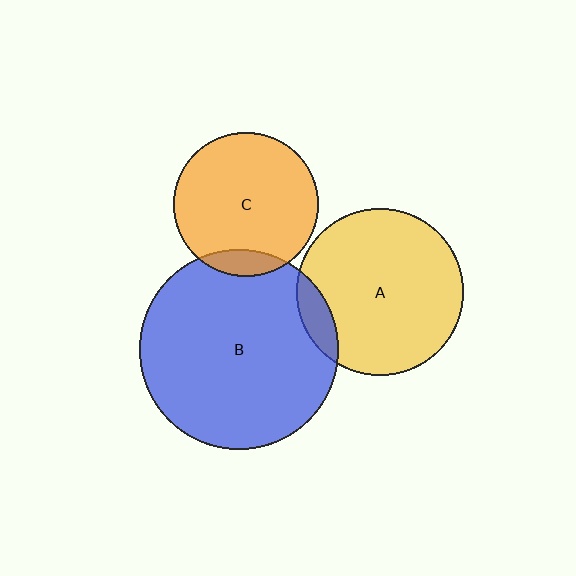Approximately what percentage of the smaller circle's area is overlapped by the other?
Approximately 10%.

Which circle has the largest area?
Circle B (blue).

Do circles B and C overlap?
Yes.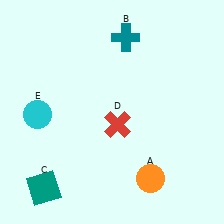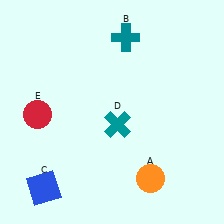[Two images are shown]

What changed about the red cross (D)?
In Image 1, D is red. In Image 2, it changed to teal.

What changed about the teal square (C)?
In Image 1, C is teal. In Image 2, it changed to blue.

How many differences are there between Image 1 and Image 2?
There are 3 differences between the two images.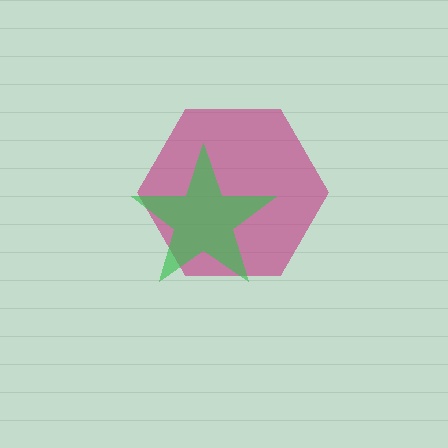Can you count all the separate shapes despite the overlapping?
Yes, there are 2 separate shapes.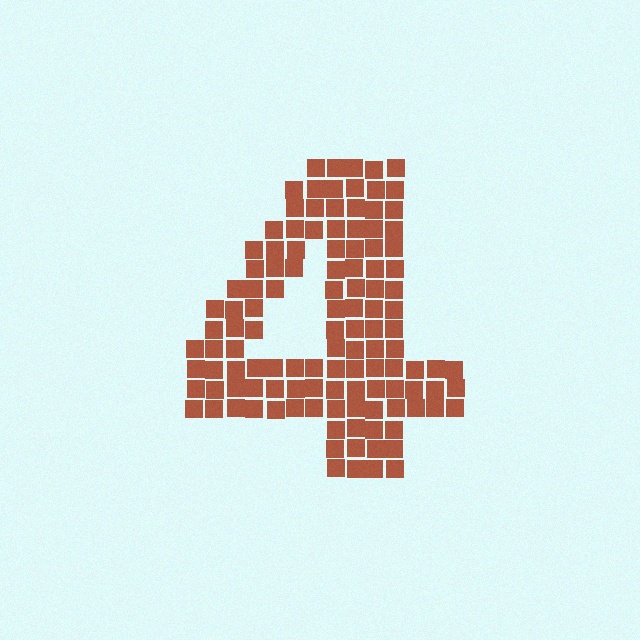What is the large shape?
The large shape is the digit 4.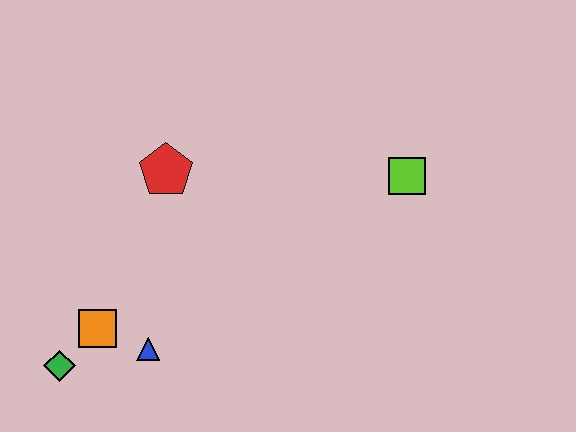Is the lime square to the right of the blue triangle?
Yes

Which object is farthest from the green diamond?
The lime square is farthest from the green diamond.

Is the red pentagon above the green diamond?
Yes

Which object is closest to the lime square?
The red pentagon is closest to the lime square.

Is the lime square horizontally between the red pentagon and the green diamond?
No